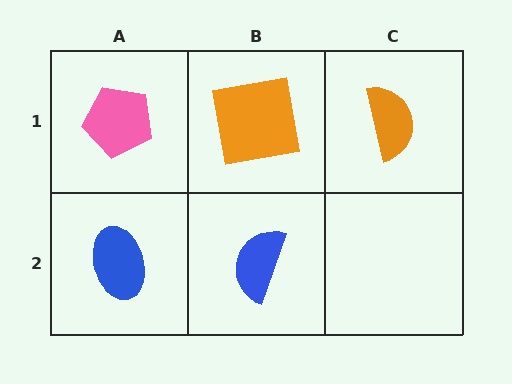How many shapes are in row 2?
2 shapes.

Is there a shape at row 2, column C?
No, that cell is empty.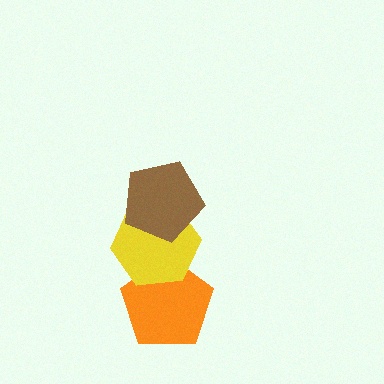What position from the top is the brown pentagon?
The brown pentagon is 1st from the top.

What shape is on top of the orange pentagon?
The yellow hexagon is on top of the orange pentagon.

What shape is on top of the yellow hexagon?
The brown pentagon is on top of the yellow hexagon.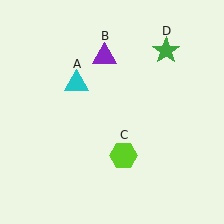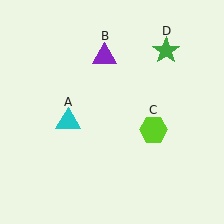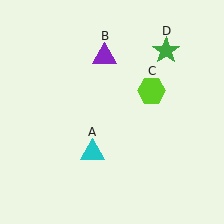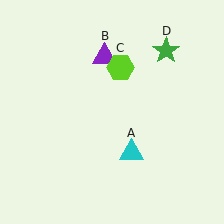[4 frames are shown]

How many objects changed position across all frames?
2 objects changed position: cyan triangle (object A), lime hexagon (object C).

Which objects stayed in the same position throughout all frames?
Purple triangle (object B) and green star (object D) remained stationary.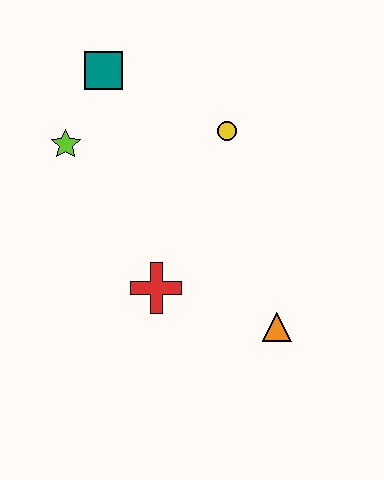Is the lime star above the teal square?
No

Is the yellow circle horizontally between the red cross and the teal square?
No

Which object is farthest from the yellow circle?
The orange triangle is farthest from the yellow circle.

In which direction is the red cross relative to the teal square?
The red cross is below the teal square.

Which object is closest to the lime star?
The teal square is closest to the lime star.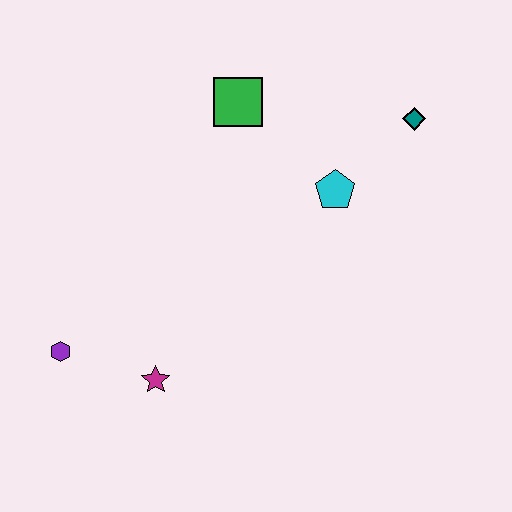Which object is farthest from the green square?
The purple hexagon is farthest from the green square.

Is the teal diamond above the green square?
No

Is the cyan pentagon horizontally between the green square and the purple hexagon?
No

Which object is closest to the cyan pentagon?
The teal diamond is closest to the cyan pentagon.